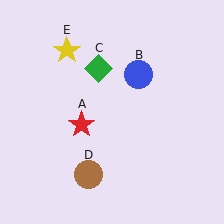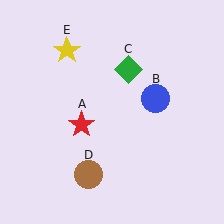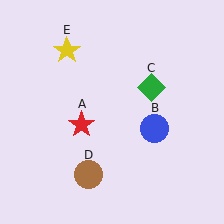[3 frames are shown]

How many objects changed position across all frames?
2 objects changed position: blue circle (object B), green diamond (object C).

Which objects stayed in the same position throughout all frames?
Red star (object A) and brown circle (object D) and yellow star (object E) remained stationary.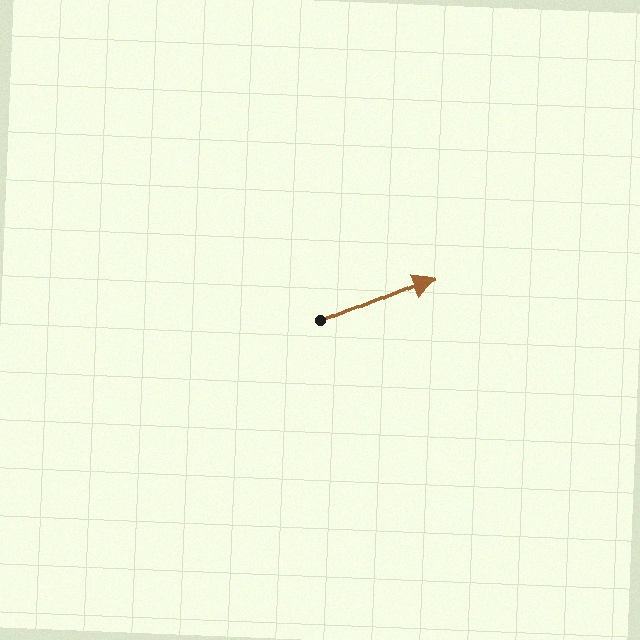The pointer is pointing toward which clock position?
Roughly 2 o'clock.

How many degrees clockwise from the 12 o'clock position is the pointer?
Approximately 68 degrees.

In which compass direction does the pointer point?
East.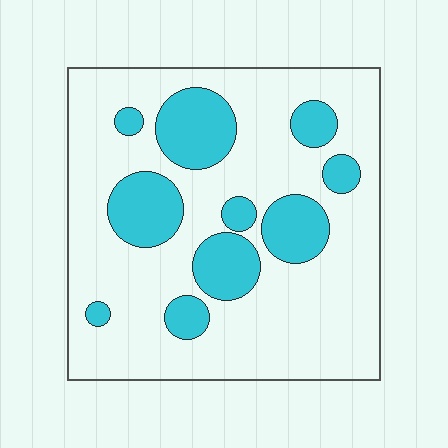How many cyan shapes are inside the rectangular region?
10.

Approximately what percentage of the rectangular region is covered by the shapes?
Approximately 25%.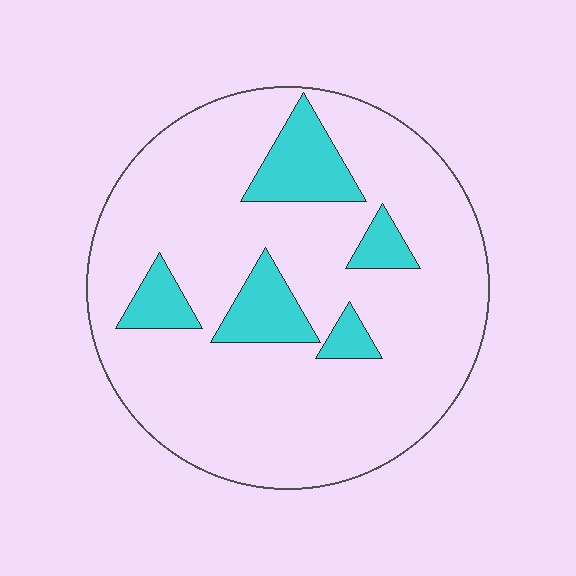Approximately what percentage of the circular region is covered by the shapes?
Approximately 15%.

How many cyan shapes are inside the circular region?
5.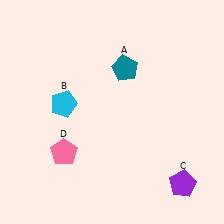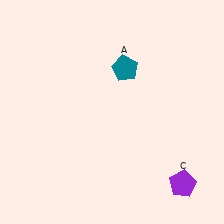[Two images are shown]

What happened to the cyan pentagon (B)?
The cyan pentagon (B) was removed in Image 2. It was in the top-left area of Image 1.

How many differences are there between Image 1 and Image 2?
There are 2 differences between the two images.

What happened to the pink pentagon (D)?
The pink pentagon (D) was removed in Image 2. It was in the bottom-left area of Image 1.